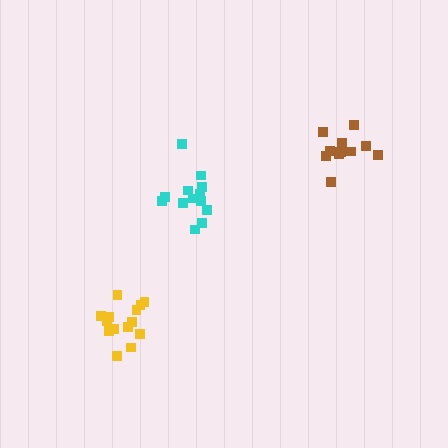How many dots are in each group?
Group 1: 12 dots, Group 2: 13 dots, Group 3: 14 dots (39 total).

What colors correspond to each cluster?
The clusters are colored: brown, cyan, yellow.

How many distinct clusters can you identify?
There are 3 distinct clusters.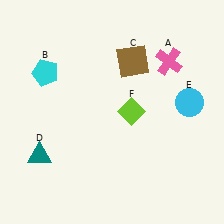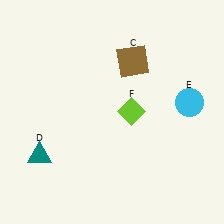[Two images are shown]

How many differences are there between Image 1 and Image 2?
There are 2 differences between the two images.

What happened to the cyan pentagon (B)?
The cyan pentagon (B) was removed in Image 2. It was in the top-left area of Image 1.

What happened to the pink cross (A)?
The pink cross (A) was removed in Image 2. It was in the top-right area of Image 1.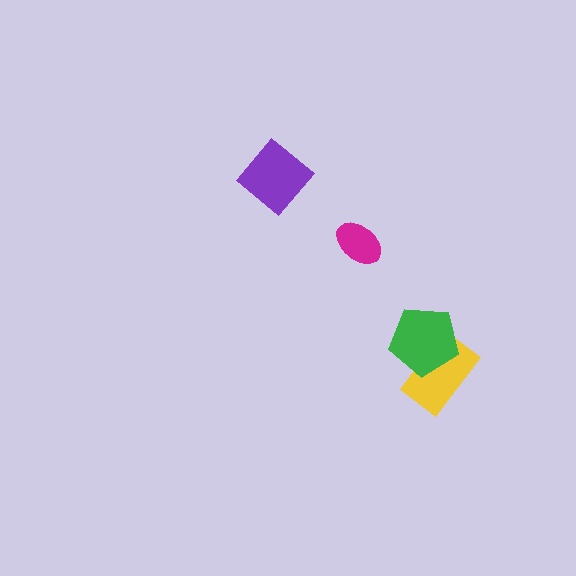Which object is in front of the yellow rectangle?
The green pentagon is in front of the yellow rectangle.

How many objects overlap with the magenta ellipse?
0 objects overlap with the magenta ellipse.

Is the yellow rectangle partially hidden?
Yes, it is partially covered by another shape.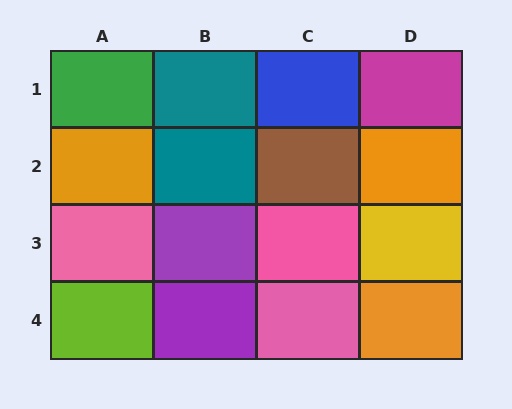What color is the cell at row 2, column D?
Orange.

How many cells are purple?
2 cells are purple.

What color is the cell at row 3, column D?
Yellow.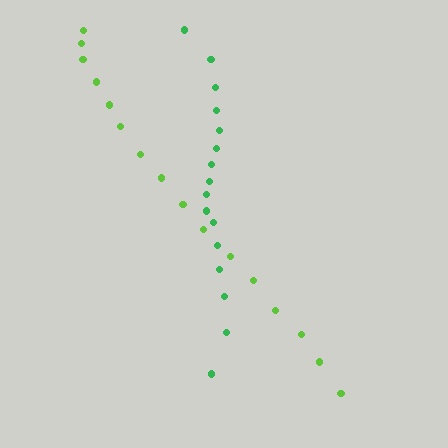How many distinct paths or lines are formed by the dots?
There are 2 distinct paths.